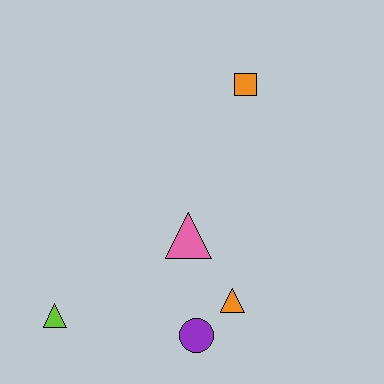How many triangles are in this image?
There are 3 triangles.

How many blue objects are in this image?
There are no blue objects.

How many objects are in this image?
There are 5 objects.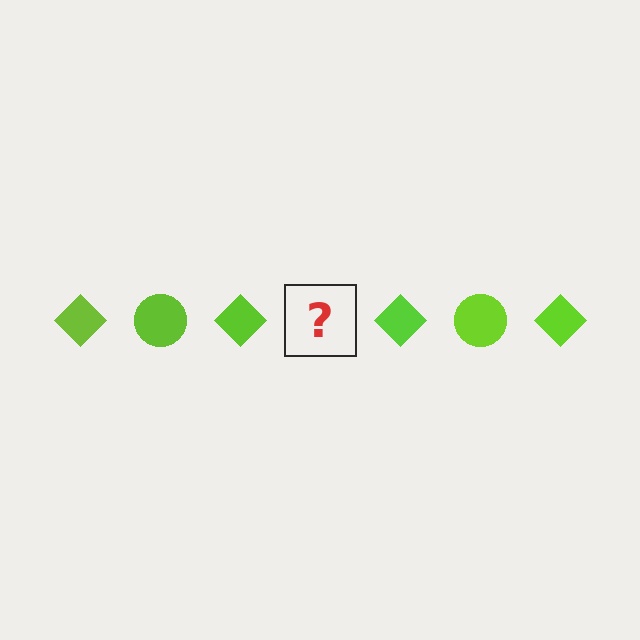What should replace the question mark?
The question mark should be replaced with a lime circle.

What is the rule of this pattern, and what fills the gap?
The rule is that the pattern cycles through diamond, circle shapes in lime. The gap should be filled with a lime circle.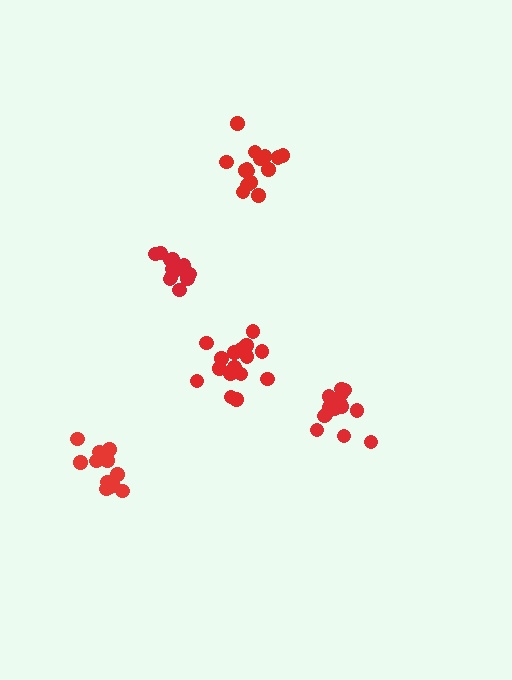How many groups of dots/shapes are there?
There are 5 groups.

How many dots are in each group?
Group 1: 15 dots, Group 2: 16 dots, Group 3: 15 dots, Group 4: 15 dots, Group 5: 13 dots (74 total).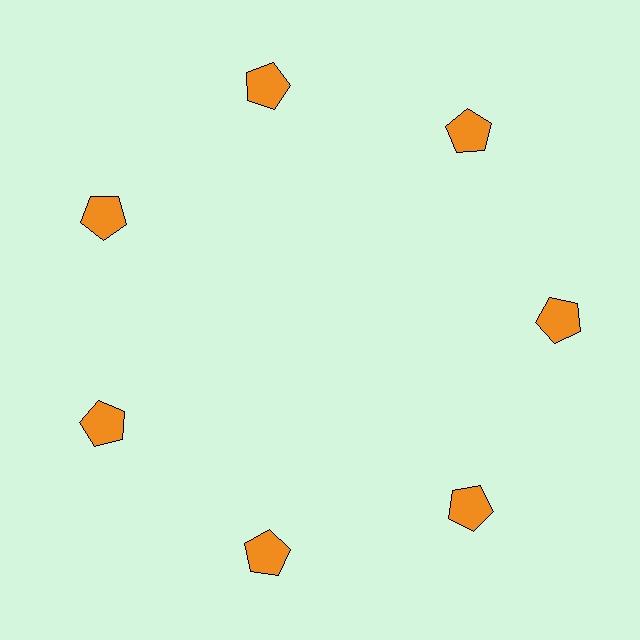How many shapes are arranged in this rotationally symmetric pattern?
There are 7 shapes, arranged in 7 groups of 1.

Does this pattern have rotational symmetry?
Yes, this pattern has 7-fold rotational symmetry. It looks the same after rotating 51 degrees around the center.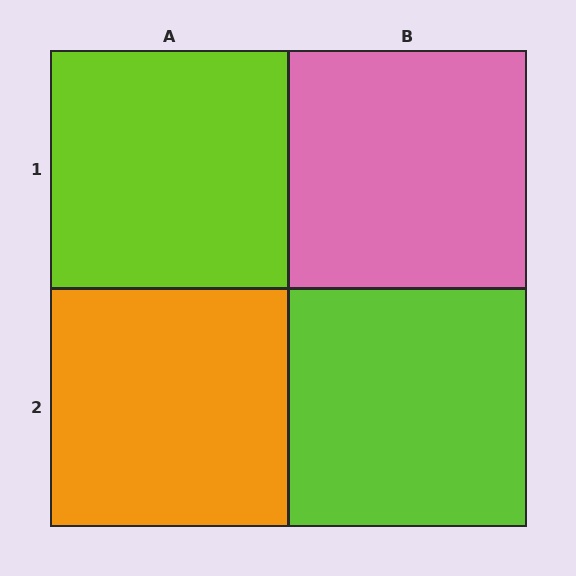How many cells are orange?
1 cell is orange.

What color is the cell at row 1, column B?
Pink.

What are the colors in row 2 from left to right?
Orange, lime.